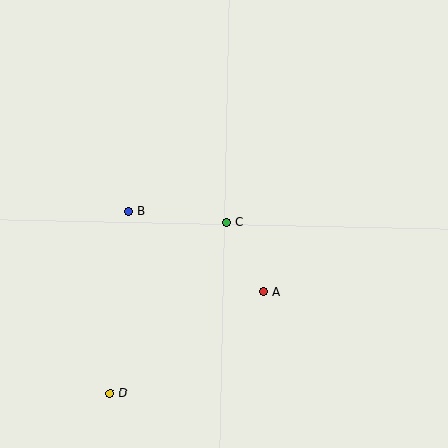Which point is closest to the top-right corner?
Point C is closest to the top-right corner.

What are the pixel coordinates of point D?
Point D is at (110, 393).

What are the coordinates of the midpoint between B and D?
The midpoint between B and D is at (120, 302).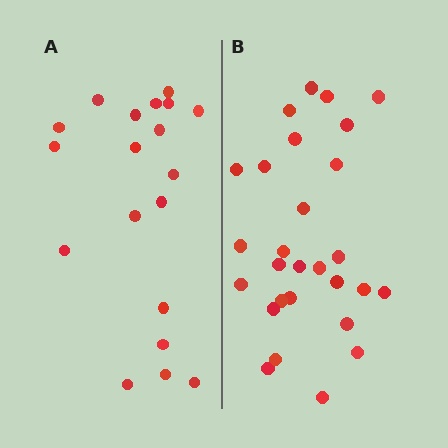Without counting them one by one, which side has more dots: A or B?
Region B (the right region) has more dots.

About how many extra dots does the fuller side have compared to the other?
Region B has roughly 8 or so more dots than region A.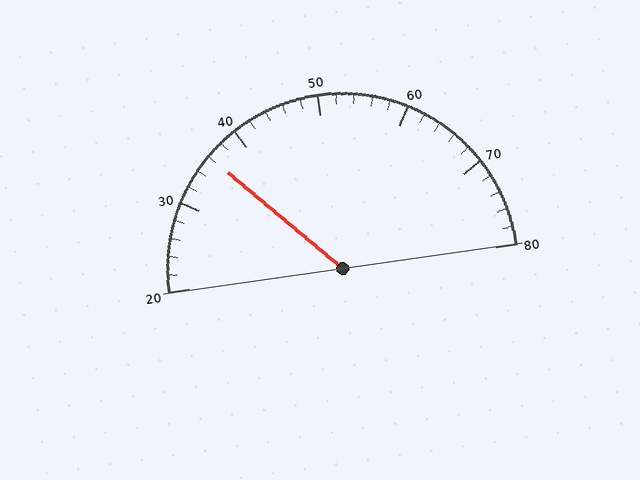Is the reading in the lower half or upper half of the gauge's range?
The reading is in the lower half of the range (20 to 80).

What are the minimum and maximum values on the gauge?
The gauge ranges from 20 to 80.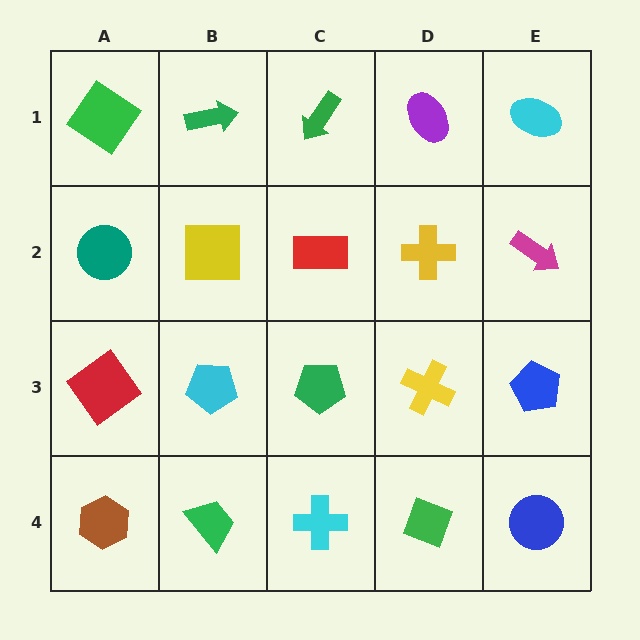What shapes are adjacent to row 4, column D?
A yellow cross (row 3, column D), a cyan cross (row 4, column C), a blue circle (row 4, column E).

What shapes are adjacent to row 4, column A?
A red diamond (row 3, column A), a green trapezoid (row 4, column B).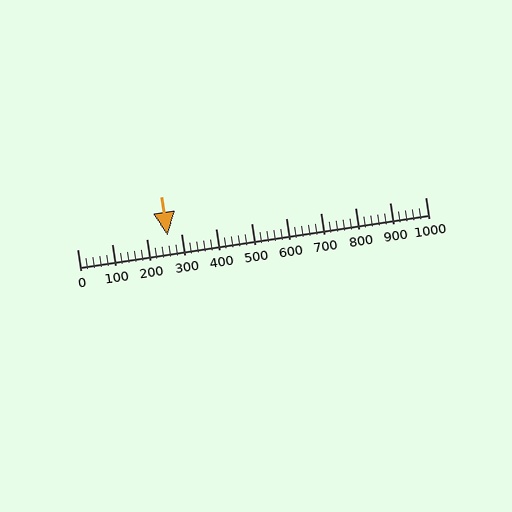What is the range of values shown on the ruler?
The ruler shows values from 0 to 1000.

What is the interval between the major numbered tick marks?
The major tick marks are spaced 100 units apart.